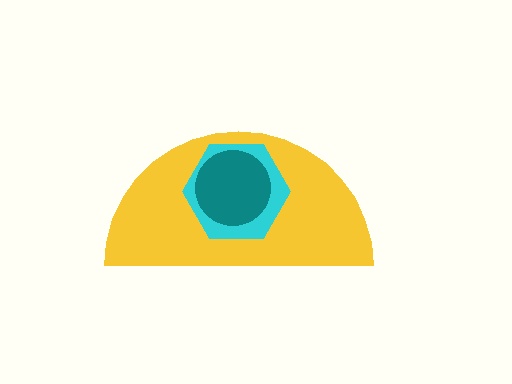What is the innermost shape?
The teal circle.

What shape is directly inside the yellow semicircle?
The cyan hexagon.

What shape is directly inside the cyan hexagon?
The teal circle.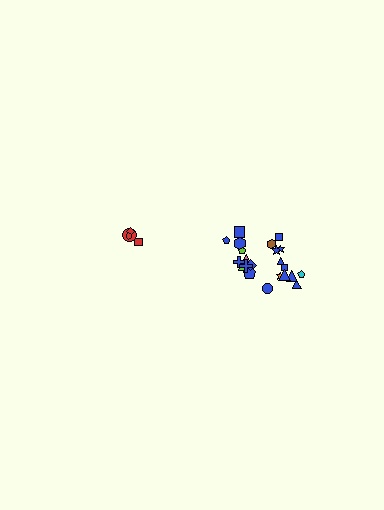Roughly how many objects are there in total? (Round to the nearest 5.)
Roughly 25 objects in total.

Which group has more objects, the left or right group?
The right group.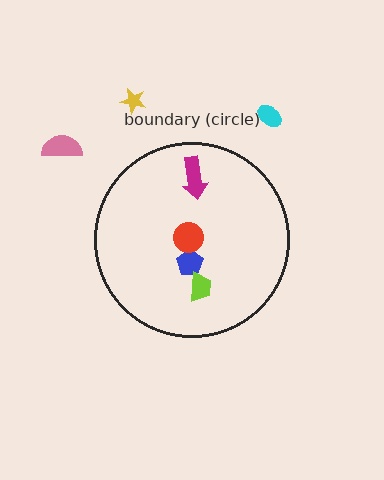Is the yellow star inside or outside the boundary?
Outside.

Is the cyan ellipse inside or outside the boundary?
Outside.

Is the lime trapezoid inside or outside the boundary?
Inside.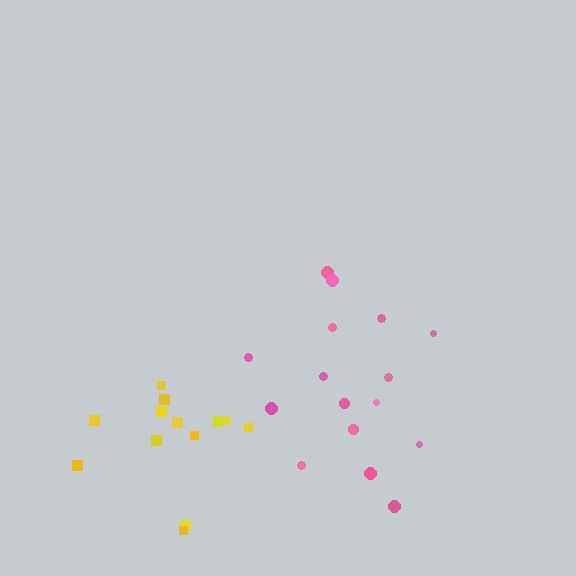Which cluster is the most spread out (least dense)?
Pink.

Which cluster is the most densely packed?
Yellow.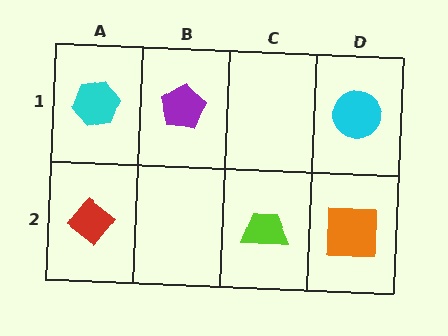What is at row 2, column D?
An orange square.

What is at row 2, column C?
A lime trapezoid.